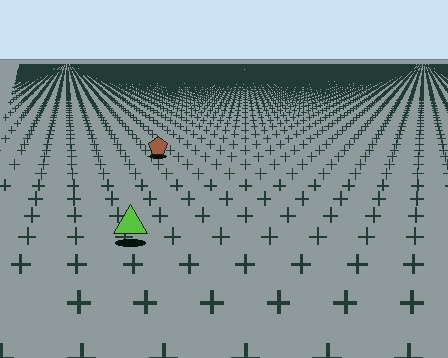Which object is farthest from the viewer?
The brown pentagon is farthest from the viewer. It appears smaller and the ground texture around it is denser.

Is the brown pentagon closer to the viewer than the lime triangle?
No. The lime triangle is closer — you can tell from the texture gradient: the ground texture is coarser near it.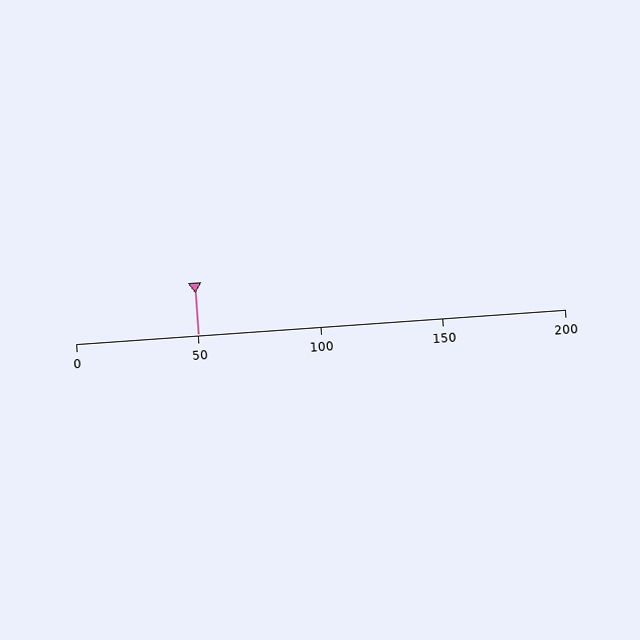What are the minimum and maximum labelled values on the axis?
The axis runs from 0 to 200.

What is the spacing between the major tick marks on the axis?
The major ticks are spaced 50 apart.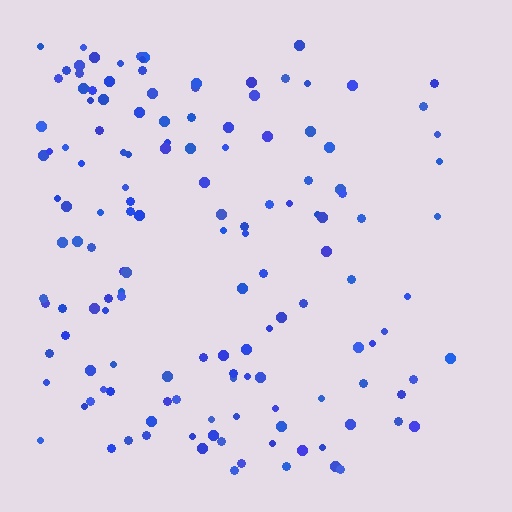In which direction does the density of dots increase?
From right to left, with the left side densest.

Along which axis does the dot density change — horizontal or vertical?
Horizontal.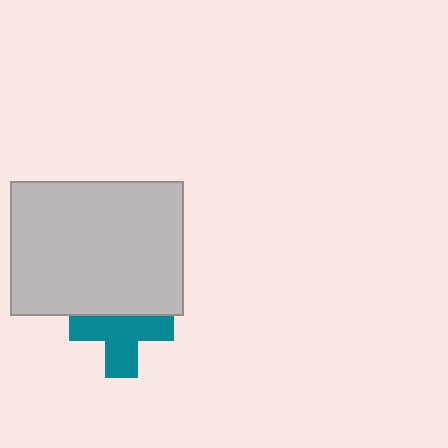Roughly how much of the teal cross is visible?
Most of it is visible (roughly 68%).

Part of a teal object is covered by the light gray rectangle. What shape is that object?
It is a cross.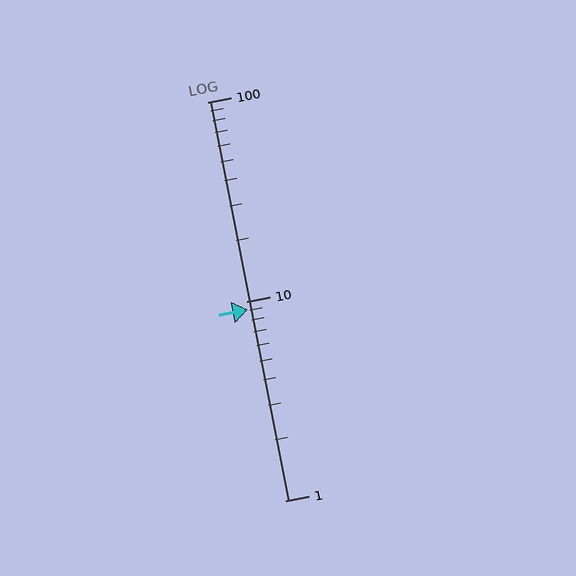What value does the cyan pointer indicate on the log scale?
The pointer indicates approximately 9.1.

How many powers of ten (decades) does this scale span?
The scale spans 2 decades, from 1 to 100.